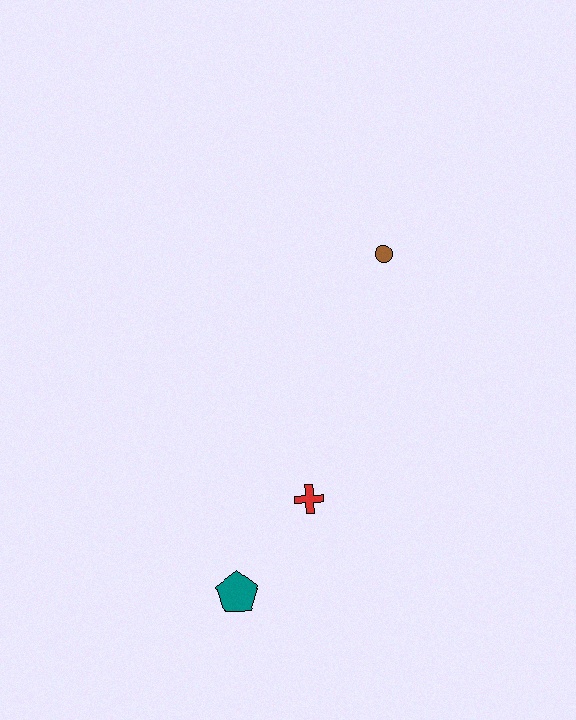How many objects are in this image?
There are 3 objects.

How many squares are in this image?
There are no squares.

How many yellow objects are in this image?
There are no yellow objects.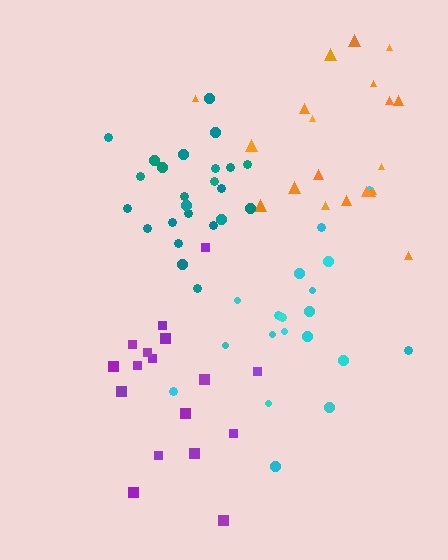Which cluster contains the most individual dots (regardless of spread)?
Teal (24).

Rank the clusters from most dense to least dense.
teal, orange, purple, cyan.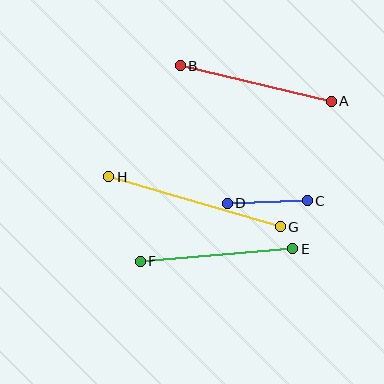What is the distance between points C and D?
The distance is approximately 80 pixels.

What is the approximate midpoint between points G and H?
The midpoint is at approximately (195, 202) pixels.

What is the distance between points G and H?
The distance is approximately 179 pixels.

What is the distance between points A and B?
The distance is approximately 155 pixels.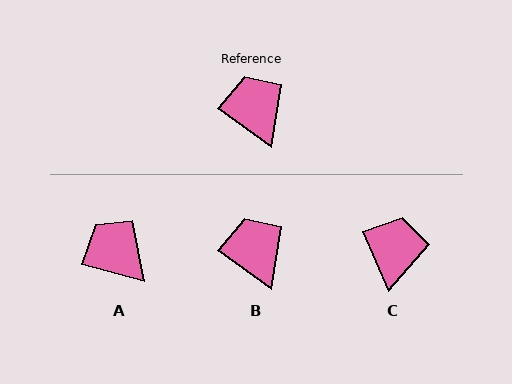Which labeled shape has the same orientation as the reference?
B.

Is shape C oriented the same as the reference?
No, it is off by about 31 degrees.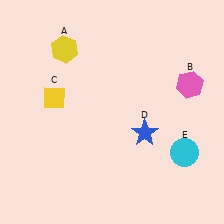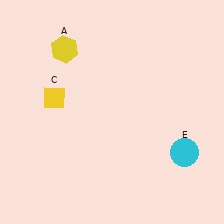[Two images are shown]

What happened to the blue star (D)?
The blue star (D) was removed in Image 2. It was in the bottom-right area of Image 1.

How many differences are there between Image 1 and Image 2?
There are 2 differences between the two images.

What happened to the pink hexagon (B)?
The pink hexagon (B) was removed in Image 2. It was in the top-right area of Image 1.